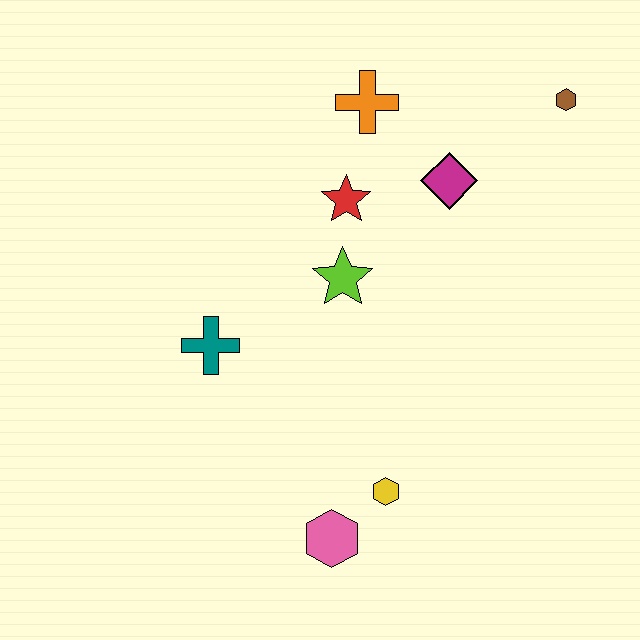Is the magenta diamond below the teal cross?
No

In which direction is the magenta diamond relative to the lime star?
The magenta diamond is to the right of the lime star.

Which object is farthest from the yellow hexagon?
The brown hexagon is farthest from the yellow hexagon.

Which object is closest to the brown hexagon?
The magenta diamond is closest to the brown hexagon.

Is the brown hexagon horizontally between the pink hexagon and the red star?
No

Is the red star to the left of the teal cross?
No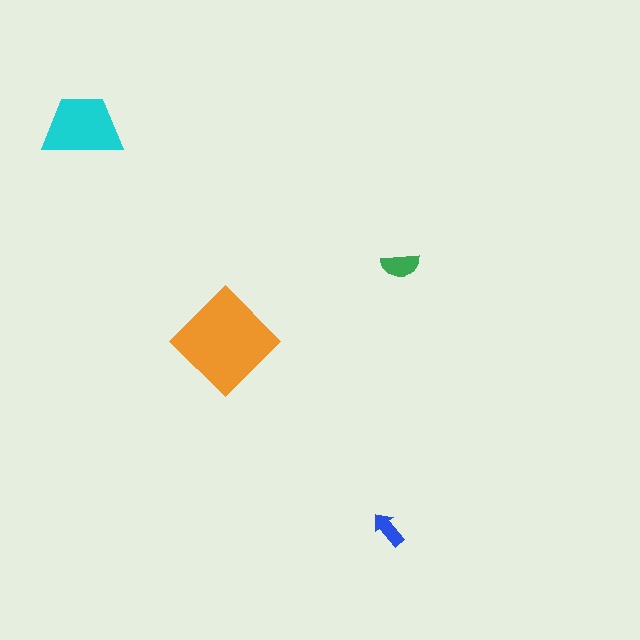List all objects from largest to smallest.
The orange diamond, the cyan trapezoid, the green semicircle, the blue arrow.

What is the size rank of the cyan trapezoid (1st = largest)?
2nd.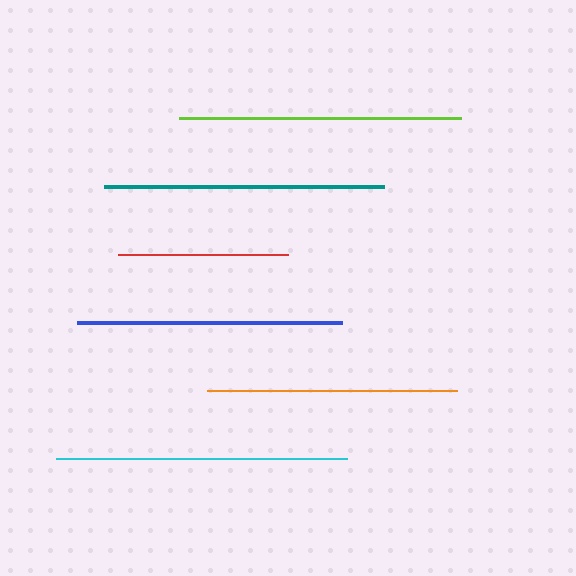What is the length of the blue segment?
The blue segment is approximately 265 pixels long.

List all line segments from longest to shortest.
From longest to shortest: cyan, lime, teal, blue, orange, red.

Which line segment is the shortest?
The red line is the shortest at approximately 170 pixels.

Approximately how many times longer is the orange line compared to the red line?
The orange line is approximately 1.5 times the length of the red line.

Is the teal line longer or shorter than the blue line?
The teal line is longer than the blue line.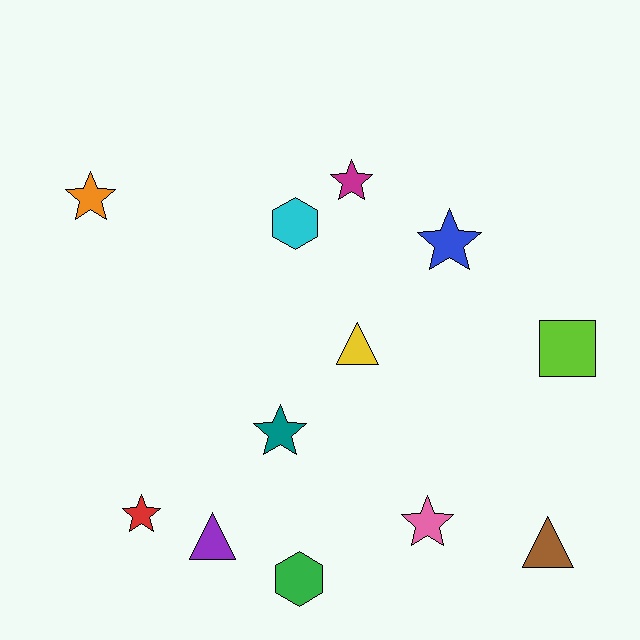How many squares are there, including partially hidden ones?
There is 1 square.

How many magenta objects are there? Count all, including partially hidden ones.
There is 1 magenta object.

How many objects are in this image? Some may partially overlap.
There are 12 objects.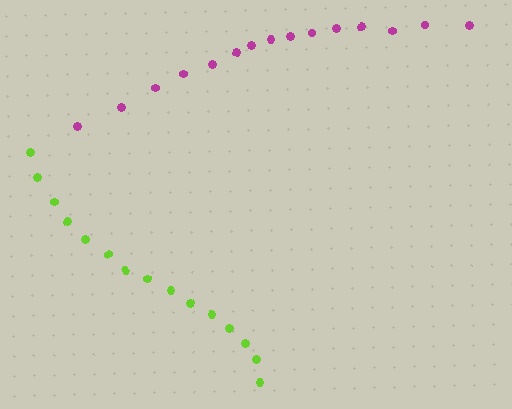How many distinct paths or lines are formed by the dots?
There are 2 distinct paths.